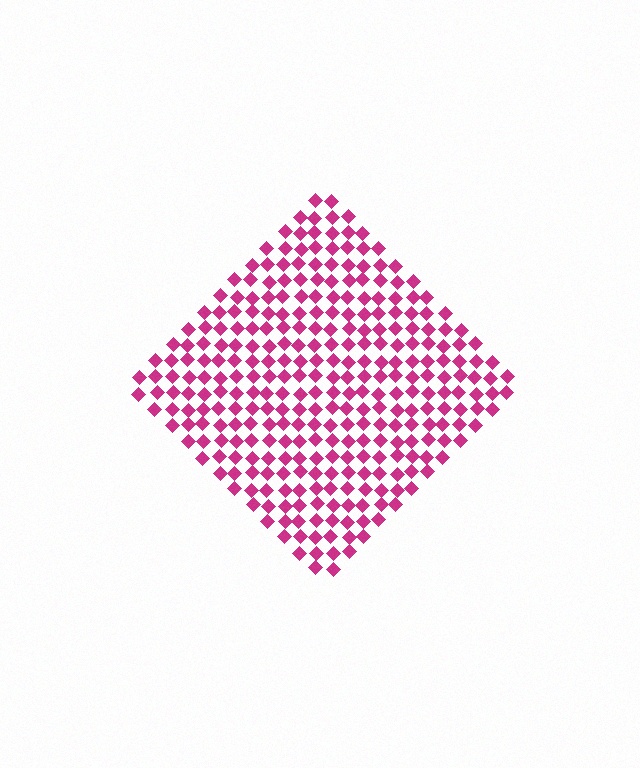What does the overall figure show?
The overall figure shows a diamond.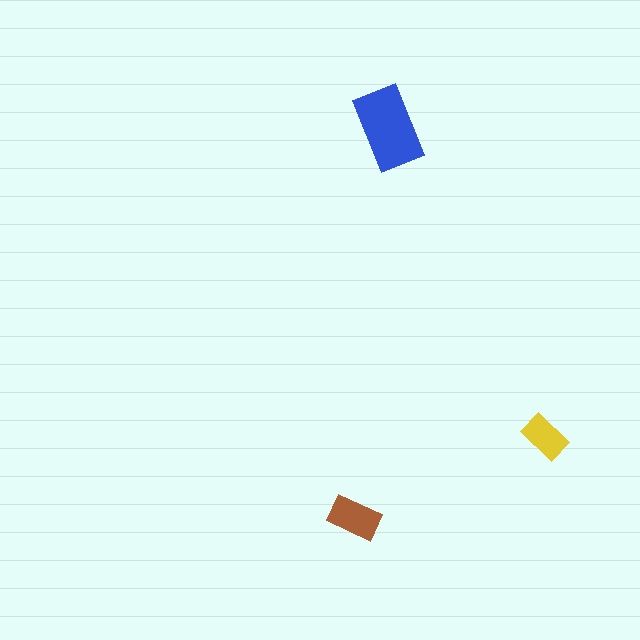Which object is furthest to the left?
The brown rectangle is leftmost.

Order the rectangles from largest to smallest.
the blue one, the brown one, the yellow one.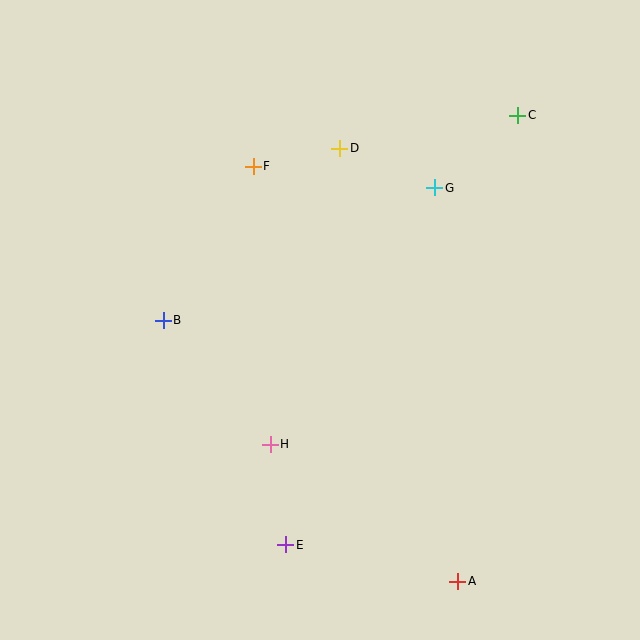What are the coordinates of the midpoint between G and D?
The midpoint between G and D is at (387, 168).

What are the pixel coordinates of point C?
Point C is at (518, 115).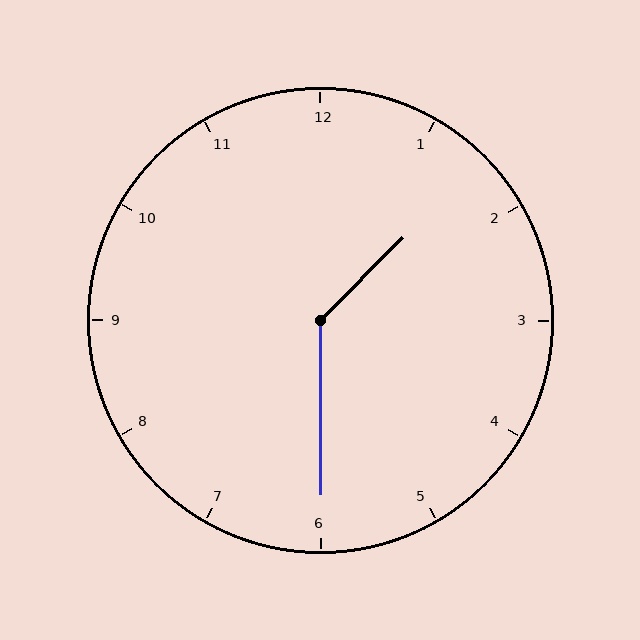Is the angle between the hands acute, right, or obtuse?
It is obtuse.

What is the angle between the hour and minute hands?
Approximately 135 degrees.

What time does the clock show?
1:30.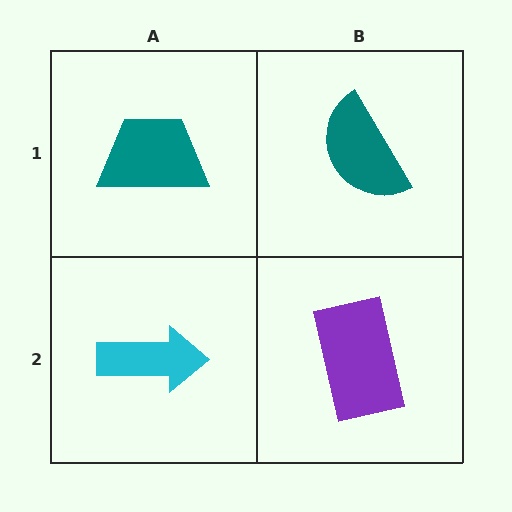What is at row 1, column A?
A teal trapezoid.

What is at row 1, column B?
A teal semicircle.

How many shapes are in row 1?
2 shapes.